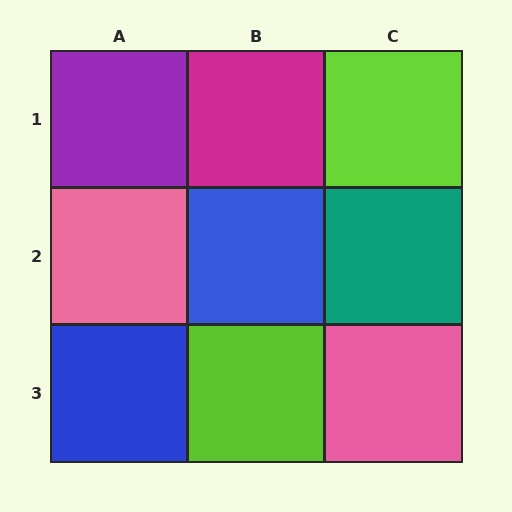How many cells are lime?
2 cells are lime.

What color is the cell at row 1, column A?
Purple.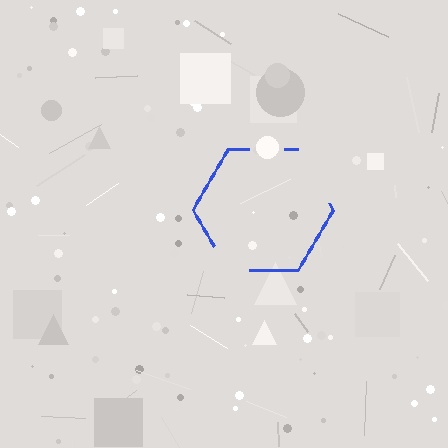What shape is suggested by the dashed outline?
The dashed outline suggests a hexagon.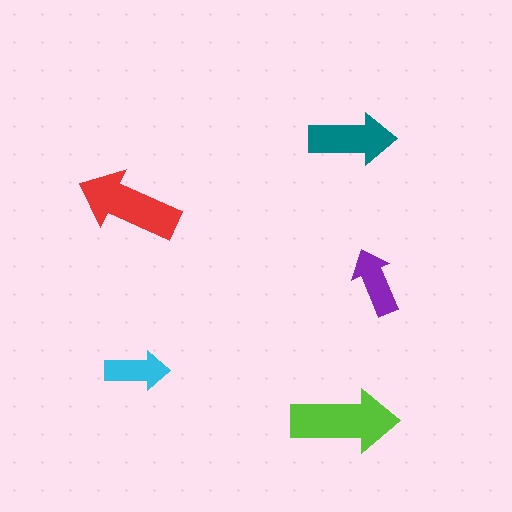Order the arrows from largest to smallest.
the lime one, the red one, the teal one, the purple one, the cyan one.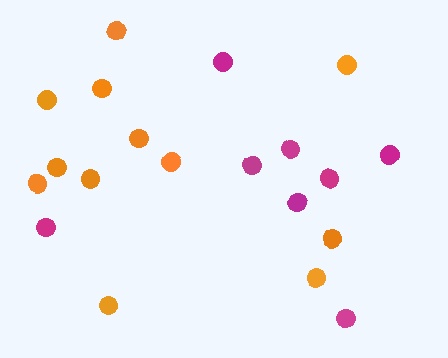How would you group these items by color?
There are 2 groups: one group of magenta circles (8) and one group of orange circles (12).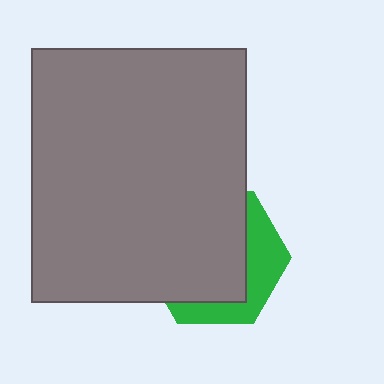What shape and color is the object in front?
The object in front is a gray rectangle.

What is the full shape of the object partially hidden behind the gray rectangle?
The partially hidden object is a green hexagon.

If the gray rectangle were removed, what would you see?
You would see the complete green hexagon.